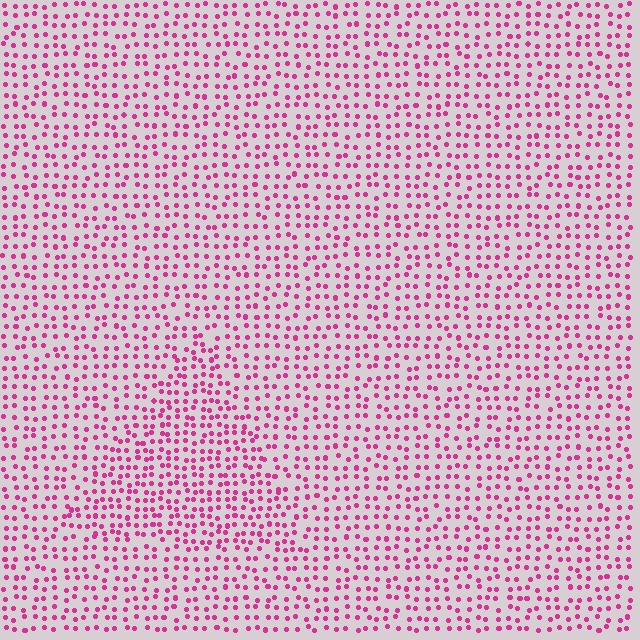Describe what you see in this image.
The image contains small magenta elements arranged at two different densities. A triangle-shaped region is visible where the elements are more densely packed than the surrounding area.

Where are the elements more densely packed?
The elements are more densely packed inside the triangle boundary.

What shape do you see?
I see a triangle.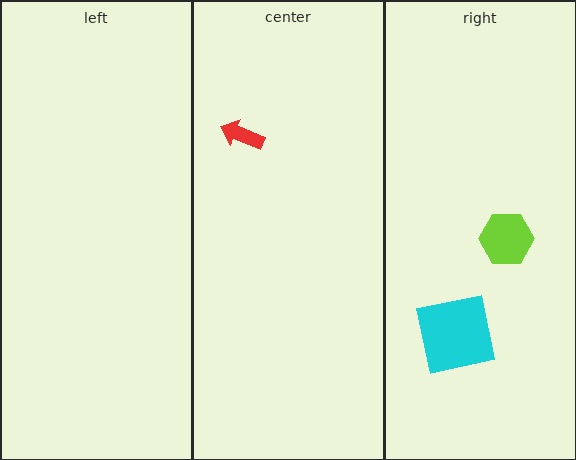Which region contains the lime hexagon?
The right region.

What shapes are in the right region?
The lime hexagon, the cyan square.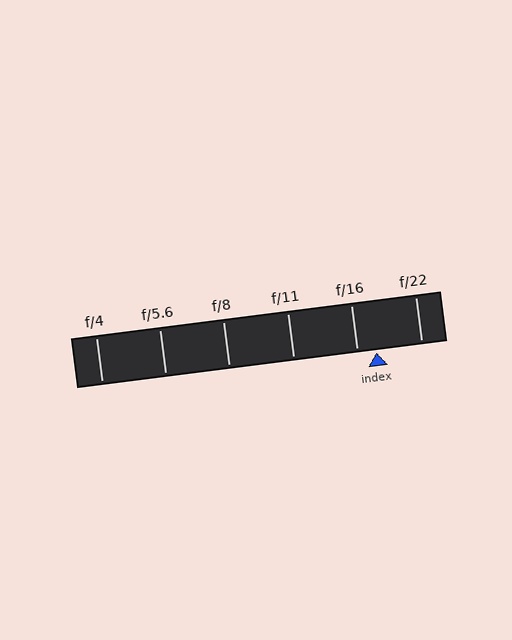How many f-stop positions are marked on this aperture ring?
There are 6 f-stop positions marked.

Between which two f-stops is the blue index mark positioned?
The index mark is between f/16 and f/22.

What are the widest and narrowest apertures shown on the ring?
The widest aperture shown is f/4 and the narrowest is f/22.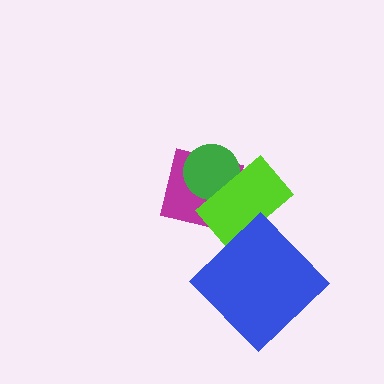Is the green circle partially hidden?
Yes, it is partially covered by another shape.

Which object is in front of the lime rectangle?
The blue diamond is in front of the lime rectangle.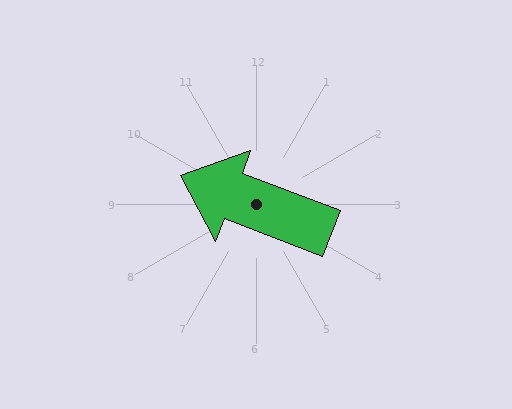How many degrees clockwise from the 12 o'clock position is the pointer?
Approximately 291 degrees.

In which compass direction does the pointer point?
West.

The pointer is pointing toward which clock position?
Roughly 10 o'clock.